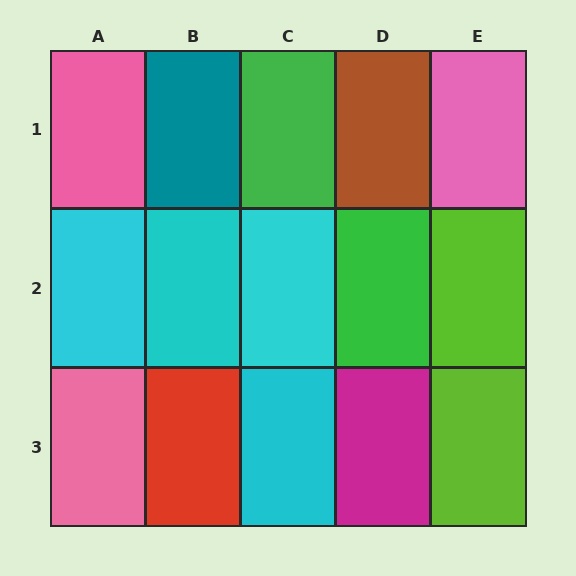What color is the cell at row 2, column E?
Lime.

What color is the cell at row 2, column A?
Cyan.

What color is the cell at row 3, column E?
Lime.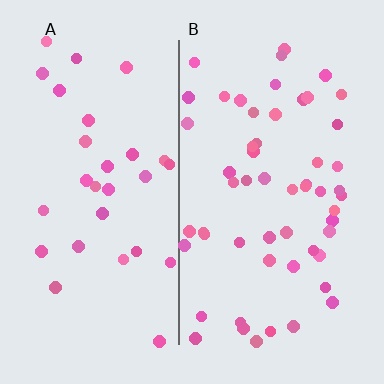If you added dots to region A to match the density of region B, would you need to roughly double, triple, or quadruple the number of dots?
Approximately double.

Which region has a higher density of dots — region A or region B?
B (the right).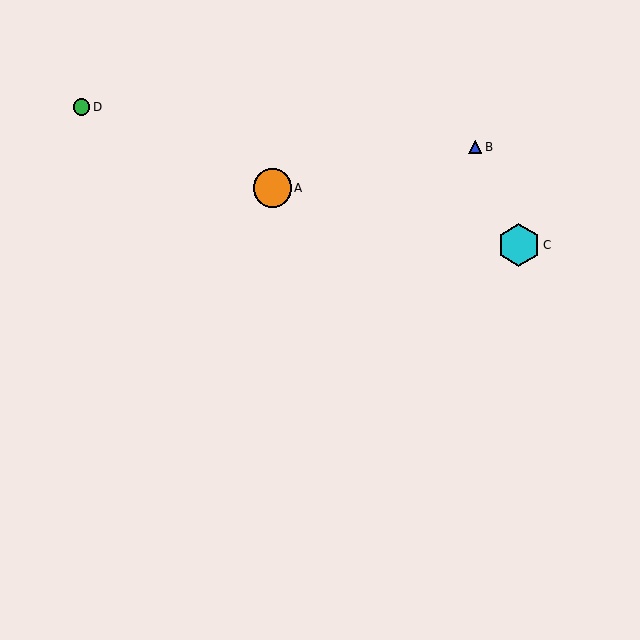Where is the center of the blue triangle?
The center of the blue triangle is at (475, 147).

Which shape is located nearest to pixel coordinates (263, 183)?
The orange circle (labeled A) at (272, 188) is nearest to that location.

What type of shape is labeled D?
Shape D is a green circle.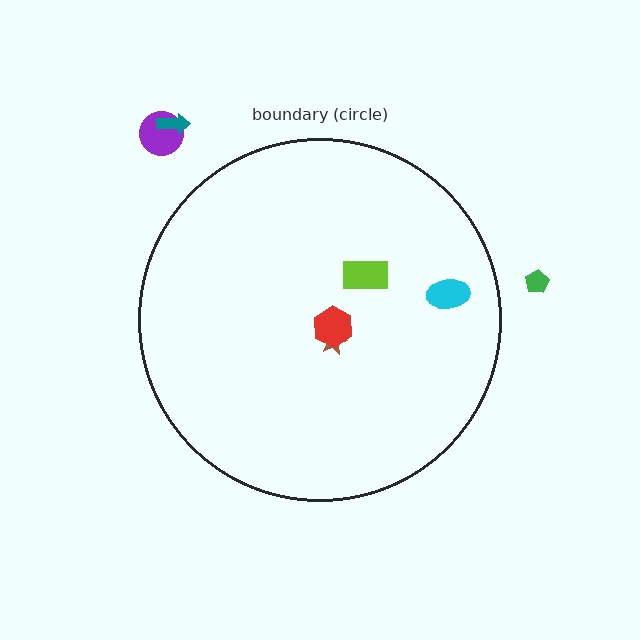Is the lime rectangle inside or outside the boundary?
Inside.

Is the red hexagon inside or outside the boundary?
Inside.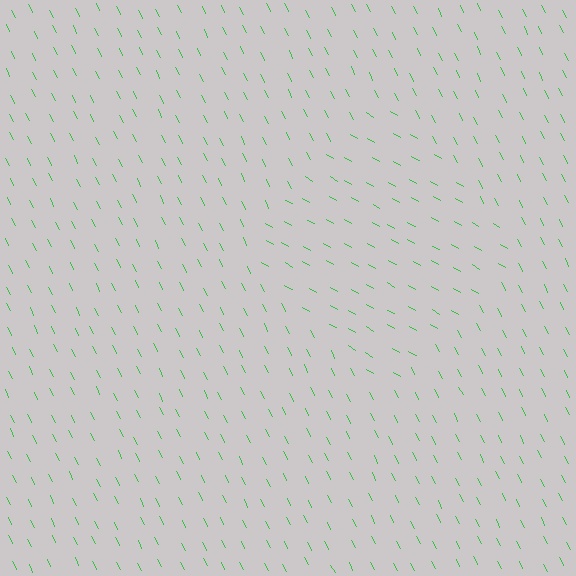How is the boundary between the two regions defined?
The boundary is defined purely by a change in line orientation (approximately 33 degrees difference). All lines are the same color and thickness.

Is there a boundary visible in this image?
Yes, there is a texture boundary formed by a change in line orientation.